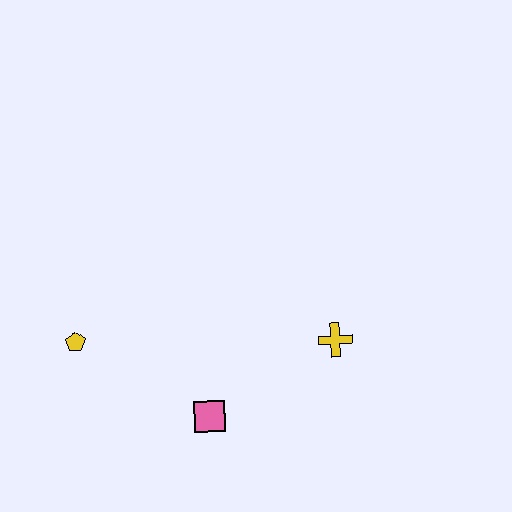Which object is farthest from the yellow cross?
The yellow pentagon is farthest from the yellow cross.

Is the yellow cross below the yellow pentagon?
Yes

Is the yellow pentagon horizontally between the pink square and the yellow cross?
No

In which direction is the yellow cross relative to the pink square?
The yellow cross is to the right of the pink square.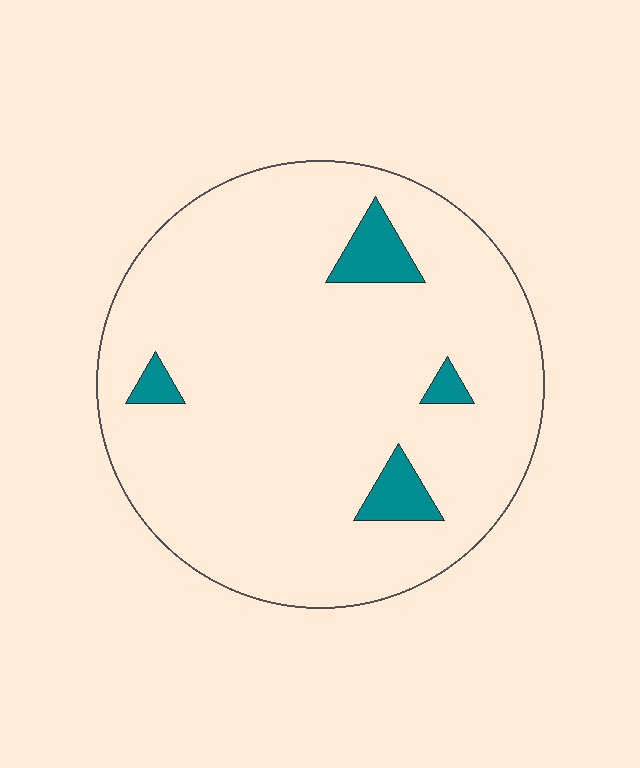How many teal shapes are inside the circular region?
4.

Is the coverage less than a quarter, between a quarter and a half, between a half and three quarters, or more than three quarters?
Less than a quarter.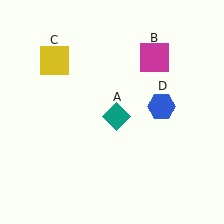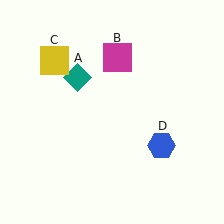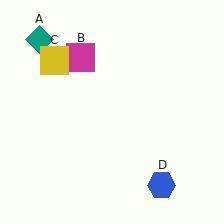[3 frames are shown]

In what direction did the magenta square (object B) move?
The magenta square (object B) moved left.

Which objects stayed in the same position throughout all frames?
Yellow square (object C) remained stationary.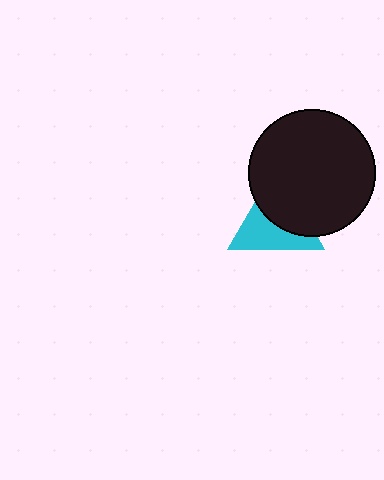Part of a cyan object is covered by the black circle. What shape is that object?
It is a triangle.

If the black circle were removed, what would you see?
You would see the complete cyan triangle.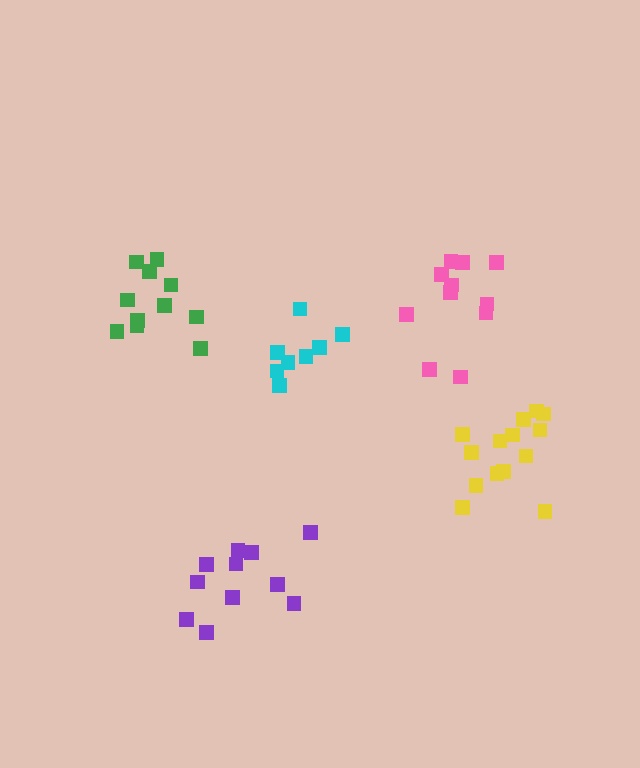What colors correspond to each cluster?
The clusters are colored: purple, green, yellow, cyan, pink.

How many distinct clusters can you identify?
There are 5 distinct clusters.